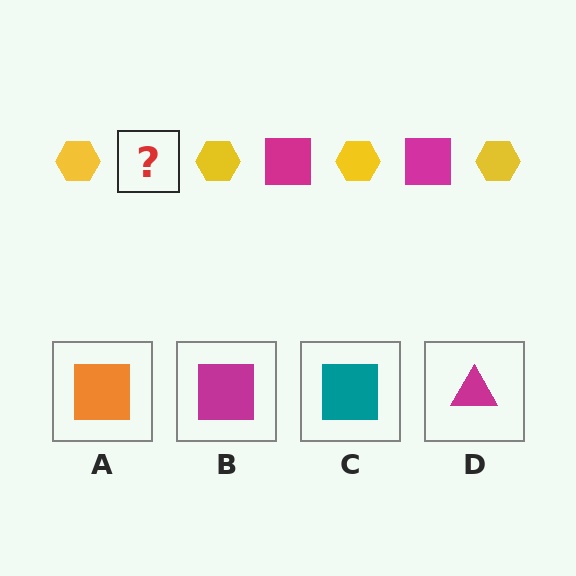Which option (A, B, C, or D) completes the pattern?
B.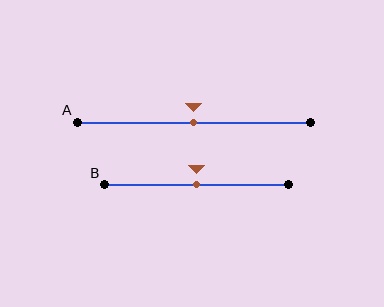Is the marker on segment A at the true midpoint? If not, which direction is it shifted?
Yes, the marker on segment A is at the true midpoint.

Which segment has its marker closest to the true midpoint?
Segment A has its marker closest to the true midpoint.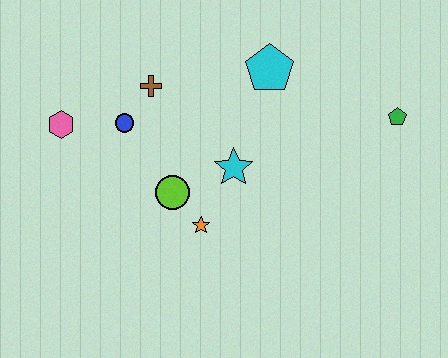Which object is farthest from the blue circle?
The green pentagon is farthest from the blue circle.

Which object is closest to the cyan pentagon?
The cyan star is closest to the cyan pentagon.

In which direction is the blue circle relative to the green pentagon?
The blue circle is to the left of the green pentagon.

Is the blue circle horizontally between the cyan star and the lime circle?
No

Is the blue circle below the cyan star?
No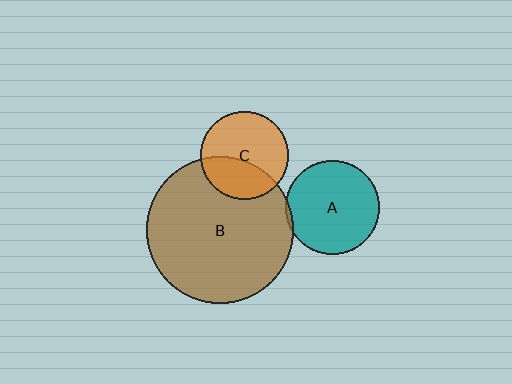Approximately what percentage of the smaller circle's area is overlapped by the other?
Approximately 5%.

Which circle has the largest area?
Circle B (brown).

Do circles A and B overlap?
Yes.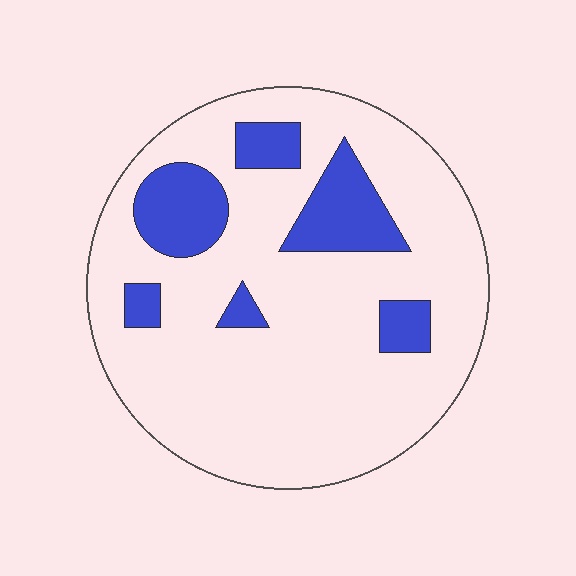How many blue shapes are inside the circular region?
6.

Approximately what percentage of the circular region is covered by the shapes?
Approximately 20%.